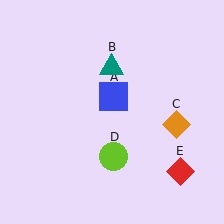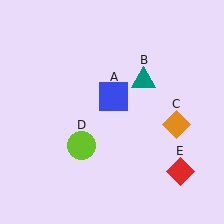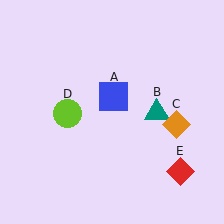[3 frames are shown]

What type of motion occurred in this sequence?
The teal triangle (object B), lime circle (object D) rotated clockwise around the center of the scene.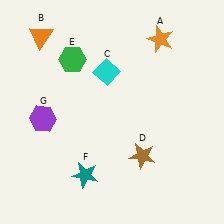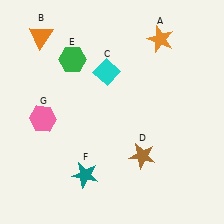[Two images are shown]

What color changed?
The hexagon (G) changed from purple in Image 1 to pink in Image 2.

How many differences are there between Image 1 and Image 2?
There is 1 difference between the two images.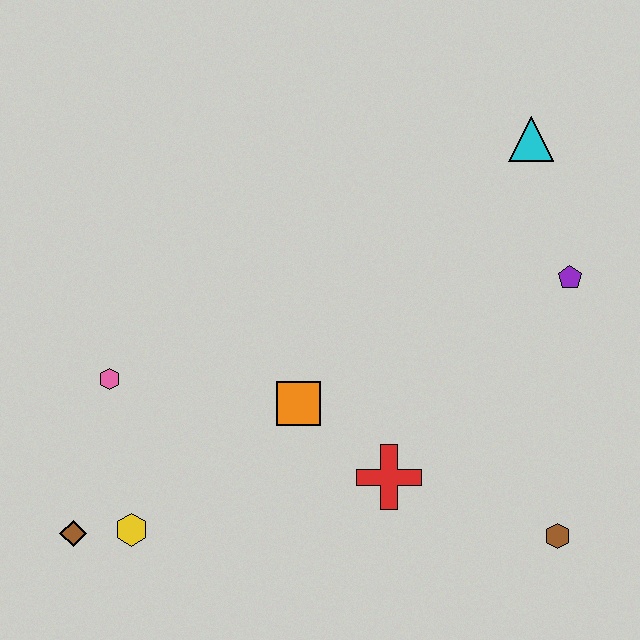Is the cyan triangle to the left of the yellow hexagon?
No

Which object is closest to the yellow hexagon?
The brown diamond is closest to the yellow hexagon.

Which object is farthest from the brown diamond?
The cyan triangle is farthest from the brown diamond.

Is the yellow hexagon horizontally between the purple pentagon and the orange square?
No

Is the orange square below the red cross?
No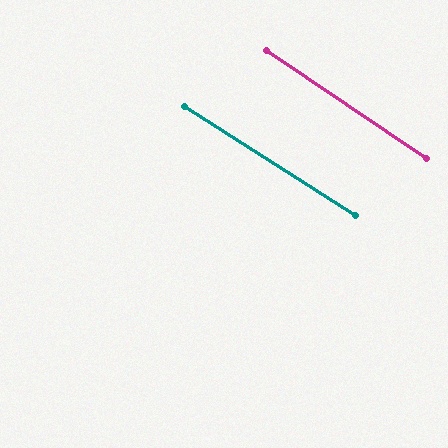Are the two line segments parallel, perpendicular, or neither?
Parallel — their directions differ by only 1.4°.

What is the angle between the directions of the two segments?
Approximately 1 degree.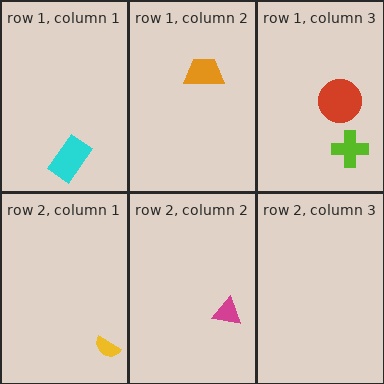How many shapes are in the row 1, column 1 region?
1.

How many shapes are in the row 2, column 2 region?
1.